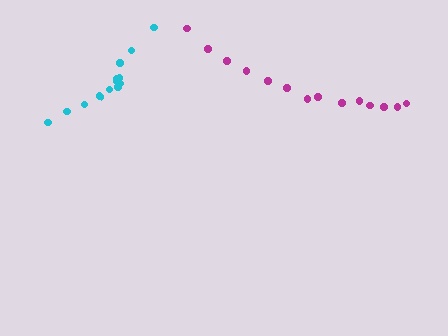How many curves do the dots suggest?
There are 2 distinct paths.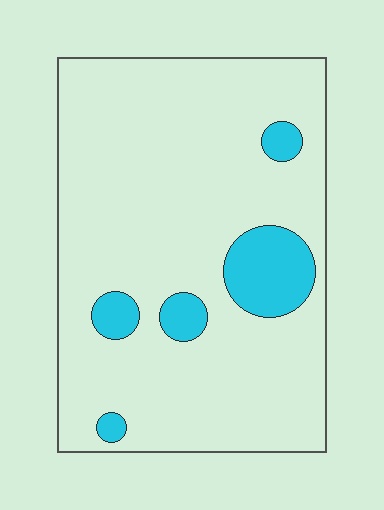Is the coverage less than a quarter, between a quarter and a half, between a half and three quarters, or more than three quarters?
Less than a quarter.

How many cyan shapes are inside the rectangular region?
5.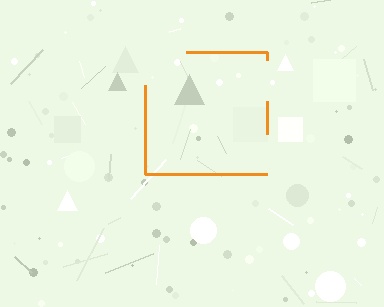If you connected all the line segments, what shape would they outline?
They would outline a square.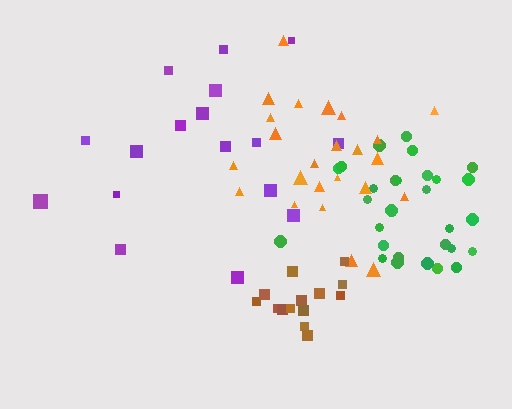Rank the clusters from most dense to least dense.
green, brown, orange, purple.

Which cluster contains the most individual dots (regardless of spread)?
Green (30).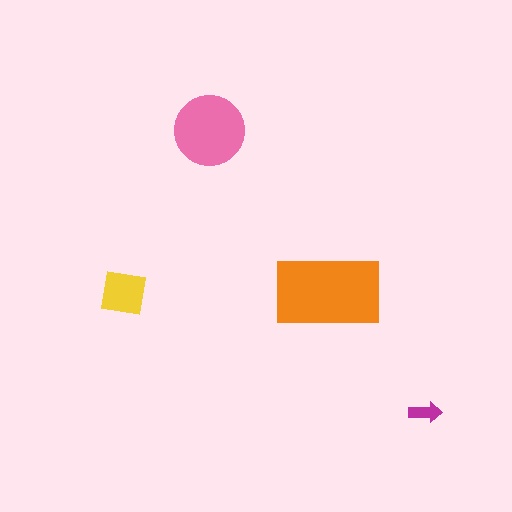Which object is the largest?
The orange rectangle.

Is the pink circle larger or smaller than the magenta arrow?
Larger.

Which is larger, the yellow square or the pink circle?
The pink circle.